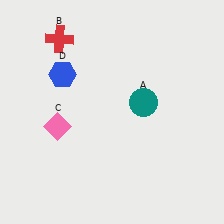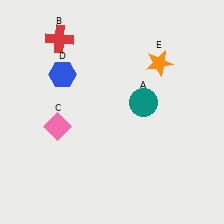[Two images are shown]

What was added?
An orange star (E) was added in Image 2.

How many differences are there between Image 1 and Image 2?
There is 1 difference between the two images.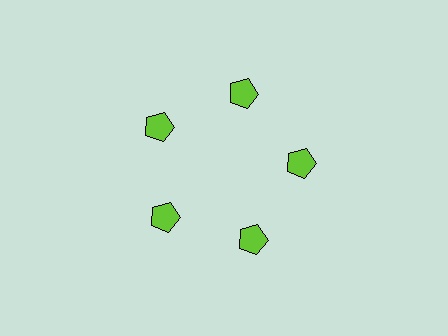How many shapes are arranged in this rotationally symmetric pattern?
There are 5 shapes, arranged in 5 groups of 1.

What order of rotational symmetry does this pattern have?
This pattern has 5-fold rotational symmetry.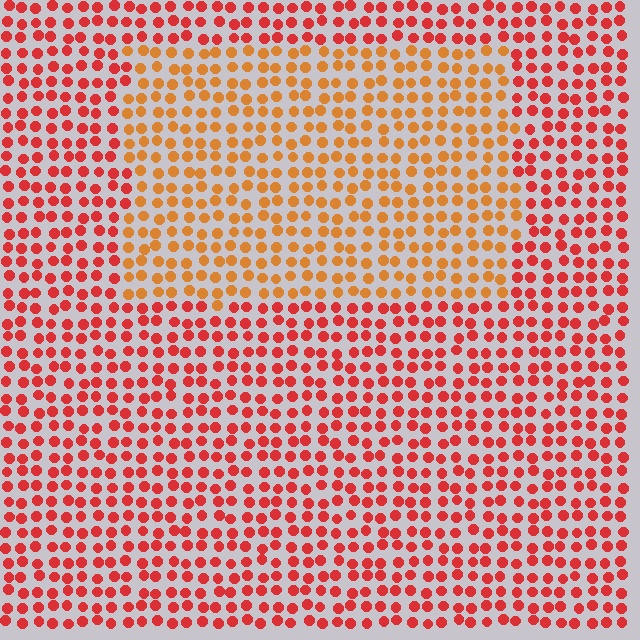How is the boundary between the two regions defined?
The boundary is defined purely by a slight shift in hue (about 31 degrees). Spacing, size, and orientation are identical on both sides.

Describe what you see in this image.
The image is filled with small red elements in a uniform arrangement. A rectangle-shaped region is visible where the elements are tinted to a slightly different hue, forming a subtle color boundary.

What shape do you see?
I see a rectangle.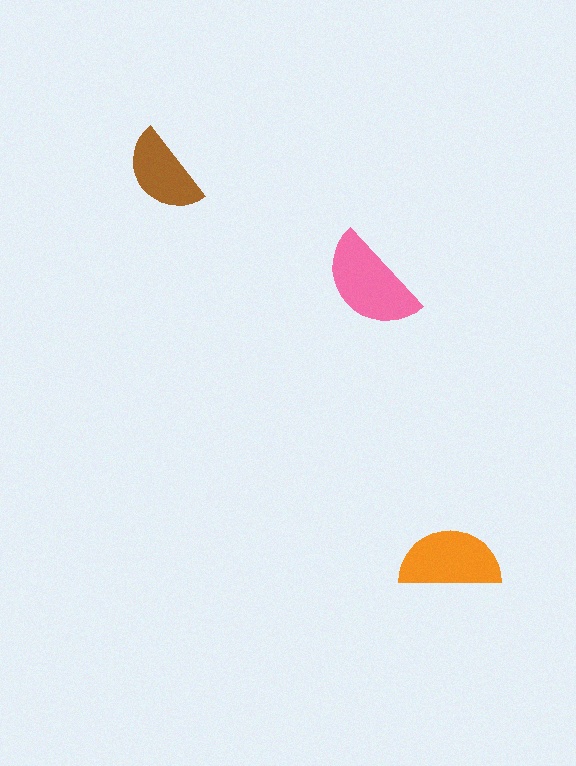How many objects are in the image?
There are 3 objects in the image.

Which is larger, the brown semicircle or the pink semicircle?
The pink one.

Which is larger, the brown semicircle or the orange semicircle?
The orange one.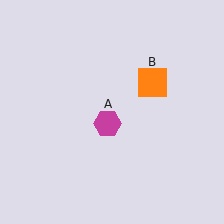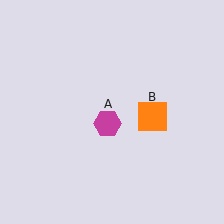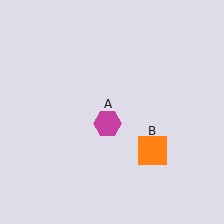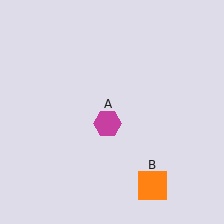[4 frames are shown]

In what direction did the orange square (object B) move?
The orange square (object B) moved down.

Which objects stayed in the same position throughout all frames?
Magenta hexagon (object A) remained stationary.